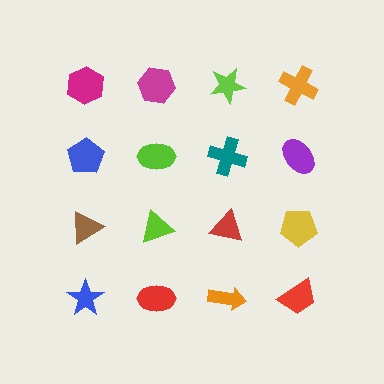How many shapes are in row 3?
4 shapes.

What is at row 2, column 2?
A lime ellipse.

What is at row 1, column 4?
An orange cross.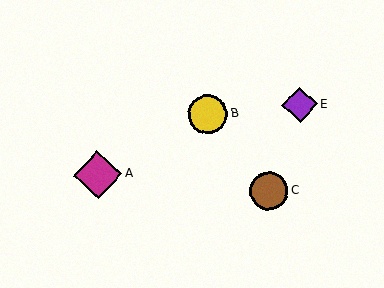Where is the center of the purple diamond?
The center of the purple diamond is at (300, 105).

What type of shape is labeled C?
Shape C is a brown circle.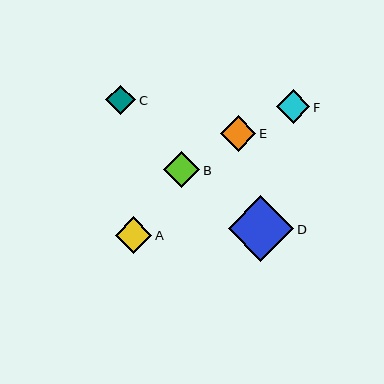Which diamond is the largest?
Diamond D is the largest with a size of approximately 66 pixels.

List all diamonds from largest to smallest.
From largest to smallest: D, A, B, E, F, C.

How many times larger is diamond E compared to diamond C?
Diamond E is approximately 1.2 times the size of diamond C.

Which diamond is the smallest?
Diamond C is the smallest with a size of approximately 30 pixels.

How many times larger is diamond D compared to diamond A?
Diamond D is approximately 1.8 times the size of diamond A.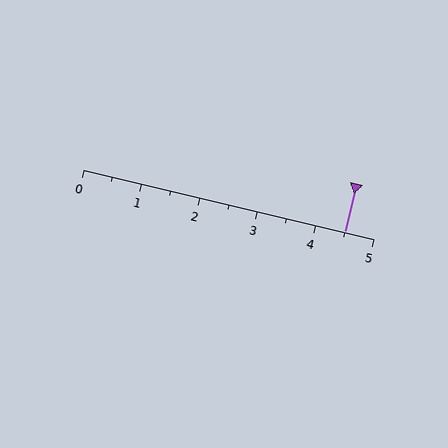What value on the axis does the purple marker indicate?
The marker indicates approximately 4.5.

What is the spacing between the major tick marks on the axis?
The major ticks are spaced 1 apart.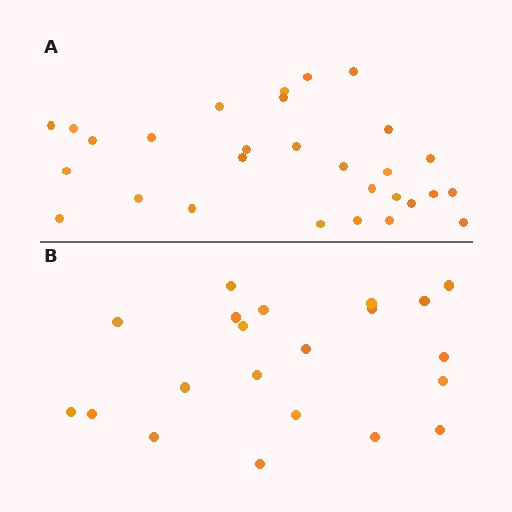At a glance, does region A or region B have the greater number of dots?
Region A (the top region) has more dots.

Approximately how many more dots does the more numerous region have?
Region A has roughly 8 or so more dots than region B.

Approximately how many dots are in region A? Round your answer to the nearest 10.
About 30 dots. (The exact count is 29, which rounds to 30.)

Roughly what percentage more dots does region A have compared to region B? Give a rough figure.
About 40% more.